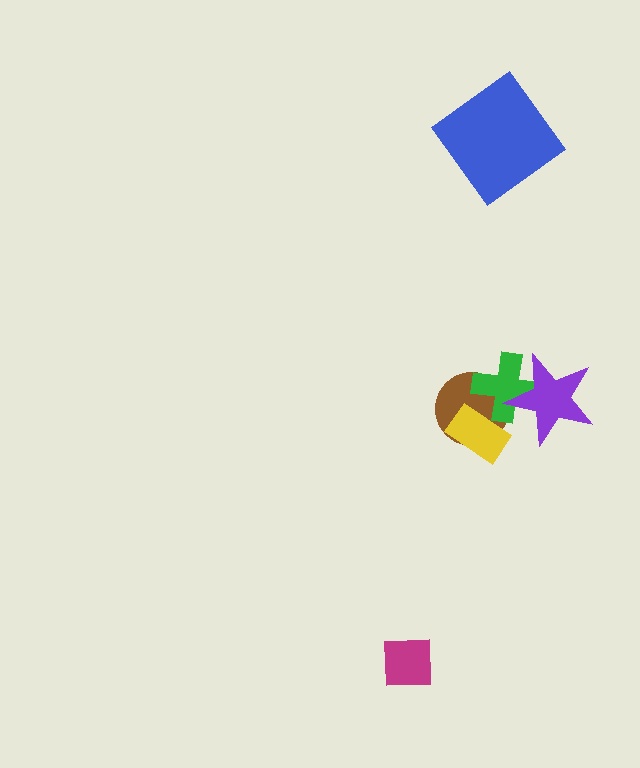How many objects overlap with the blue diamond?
0 objects overlap with the blue diamond.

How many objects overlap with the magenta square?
0 objects overlap with the magenta square.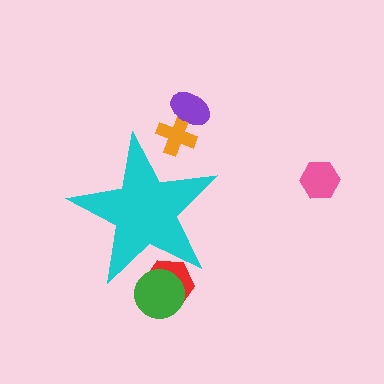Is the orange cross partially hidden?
Yes, the orange cross is partially hidden behind the cyan star.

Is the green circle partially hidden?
Yes, the green circle is partially hidden behind the cyan star.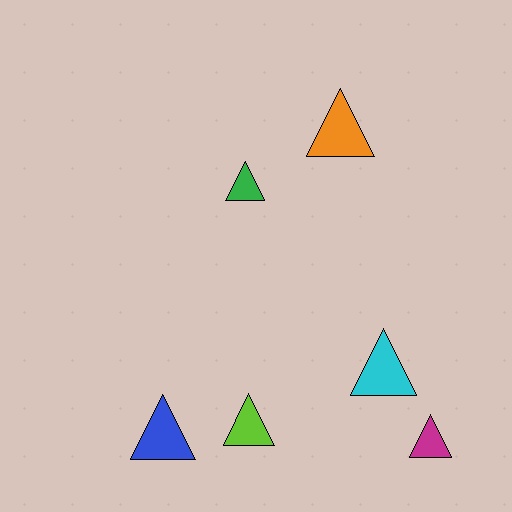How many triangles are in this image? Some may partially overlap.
There are 6 triangles.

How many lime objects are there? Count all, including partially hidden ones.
There is 1 lime object.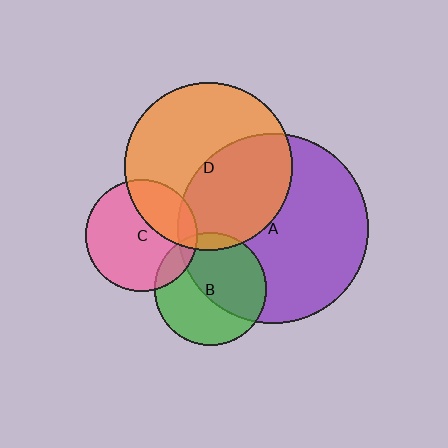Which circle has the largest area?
Circle A (purple).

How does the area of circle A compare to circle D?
Approximately 1.3 times.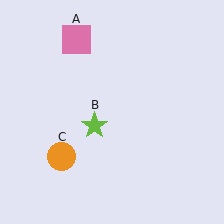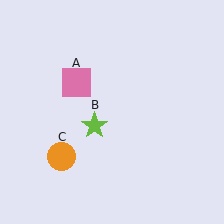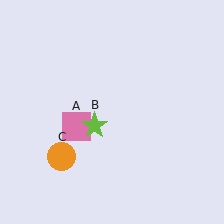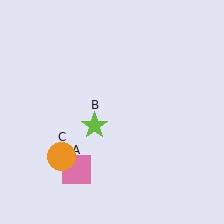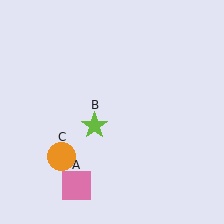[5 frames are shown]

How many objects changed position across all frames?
1 object changed position: pink square (object A).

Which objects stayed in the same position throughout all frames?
Lime star (object B) and orange circle (object C) remained stationary.